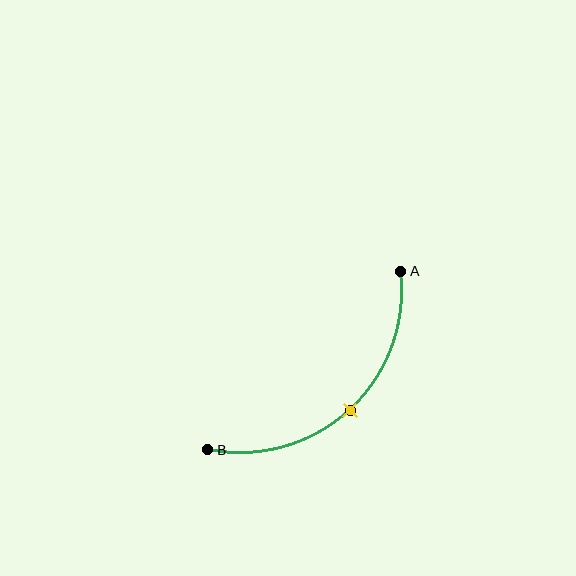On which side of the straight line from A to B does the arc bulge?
The arc bulges below and to the right of the straight line connecting A and B.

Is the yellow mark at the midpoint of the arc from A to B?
Yes. The yellow mark lies on the arc at equal arc-length from both A and B — it is the arc midpoint.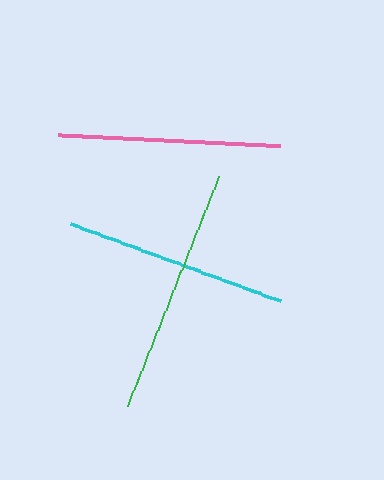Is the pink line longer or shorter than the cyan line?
The cyan line is longer than the pink line.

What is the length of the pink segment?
The pink segment is approximately 222 pixels long.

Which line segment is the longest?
The green line is the longest at approximately 248 pixels.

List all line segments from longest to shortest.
From longest to shortest: green, cyan, pink.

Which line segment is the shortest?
The pink line is the shortest at approximately 222 pixels.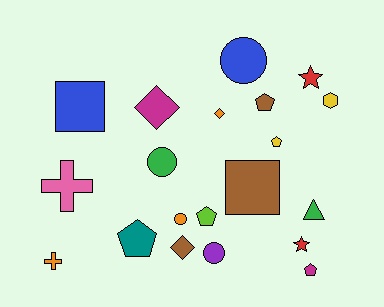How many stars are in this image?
There are 2 stars.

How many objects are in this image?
There are 20 objects.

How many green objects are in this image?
There are 2 green objects.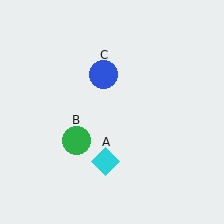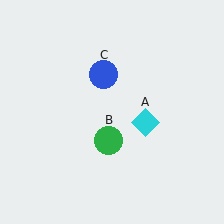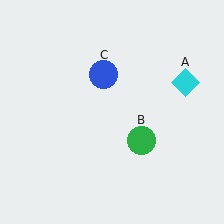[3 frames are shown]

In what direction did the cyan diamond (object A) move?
The cyan diamond (object A) moved up and to the right.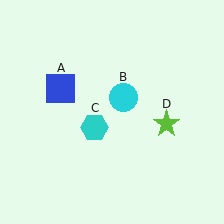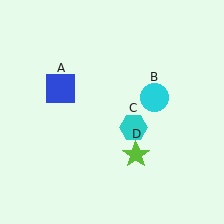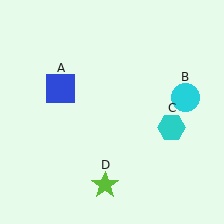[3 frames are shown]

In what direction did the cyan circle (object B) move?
The cyan circle (object B) moved right.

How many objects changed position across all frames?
3 objects changed position: cyan circle (object B), cyan hexagon (object C), lime star (object D).